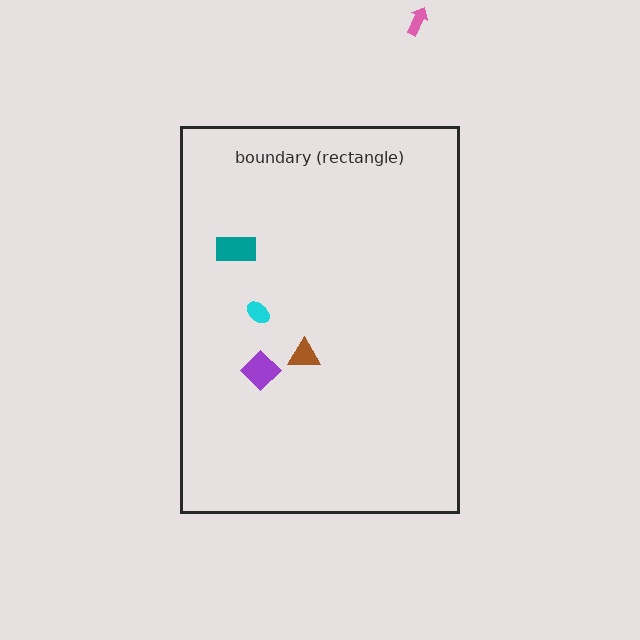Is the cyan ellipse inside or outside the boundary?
Inside.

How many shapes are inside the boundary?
4 inside, 1 outside.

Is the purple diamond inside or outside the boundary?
Inside.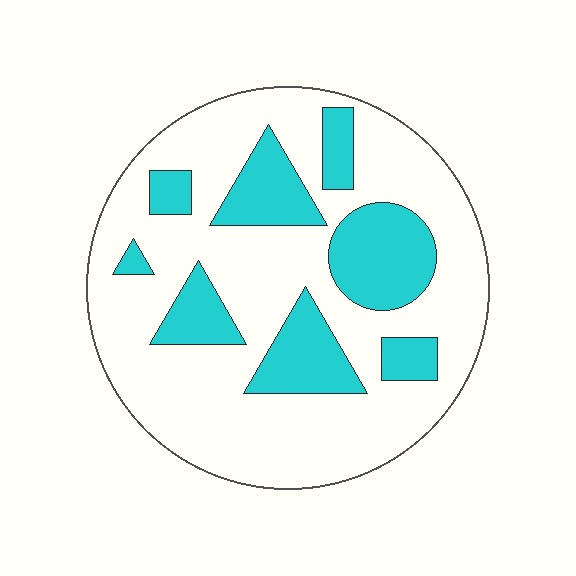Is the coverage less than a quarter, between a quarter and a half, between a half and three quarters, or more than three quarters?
Between a quarter and a half.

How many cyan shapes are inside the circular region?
8.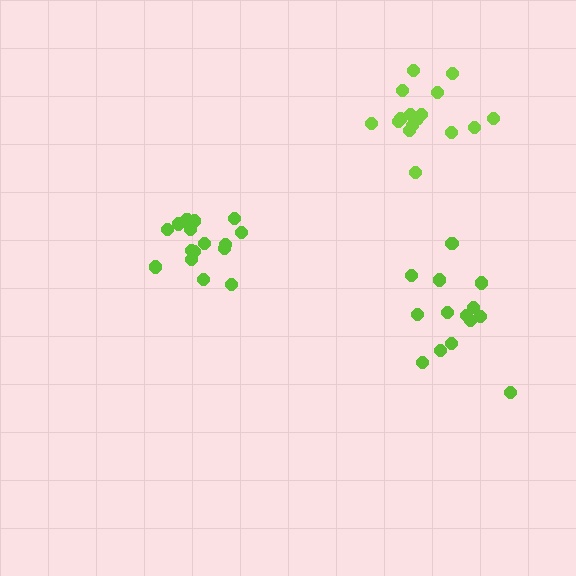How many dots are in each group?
Group 1: 16 dots, Group 2: 16 dots, Group 3: 14 dots (46 total).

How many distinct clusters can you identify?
There are 3 distinct clusters.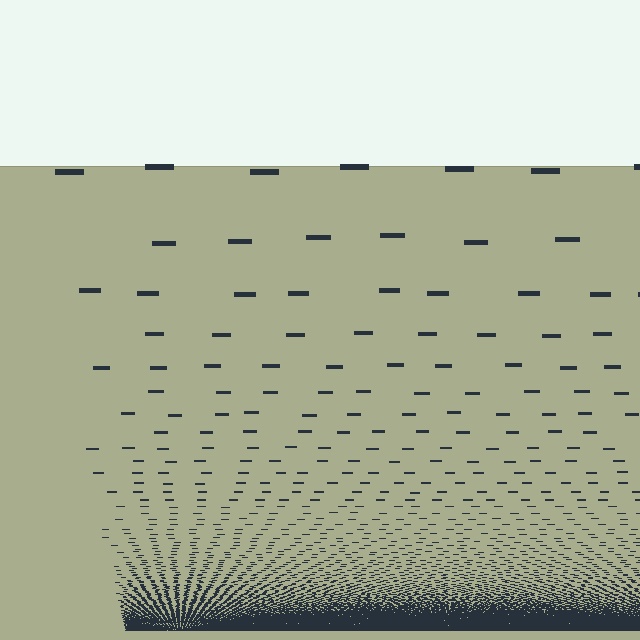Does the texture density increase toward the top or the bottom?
Density increases toward the bottom.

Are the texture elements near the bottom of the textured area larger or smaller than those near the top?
Smaller. The gradient is inverted — elements near the bottom are smaller and denser.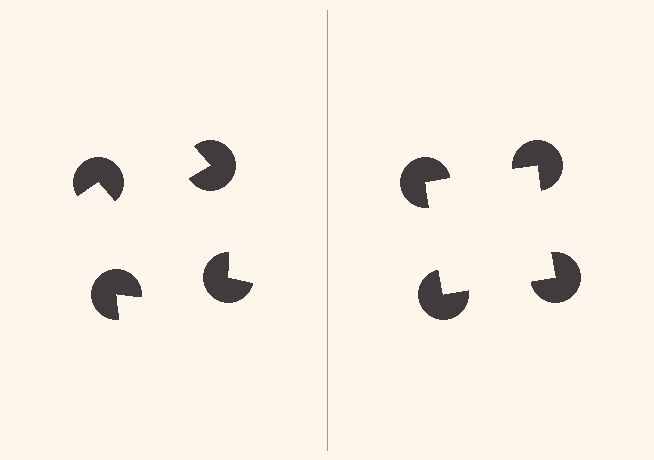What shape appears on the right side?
An illusory square.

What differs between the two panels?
The pac-man discs are positioned identically on both sides; only the wedge orientations differ. On the right they align to a square; on the left they are misaligned.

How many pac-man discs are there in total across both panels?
8 — 4 on each side.